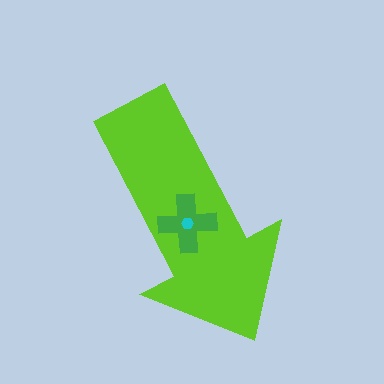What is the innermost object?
The cyan hexagon.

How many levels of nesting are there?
3.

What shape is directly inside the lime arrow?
The green cross.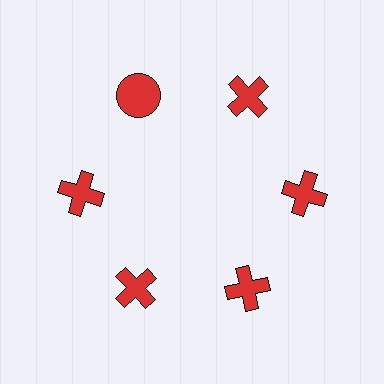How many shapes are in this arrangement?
There are 6 shapes arranged in a ring pattern.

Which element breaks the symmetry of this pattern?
The red circle at roughly the 11 o'clock position breaks the symmetry. All other shapes are red crosses.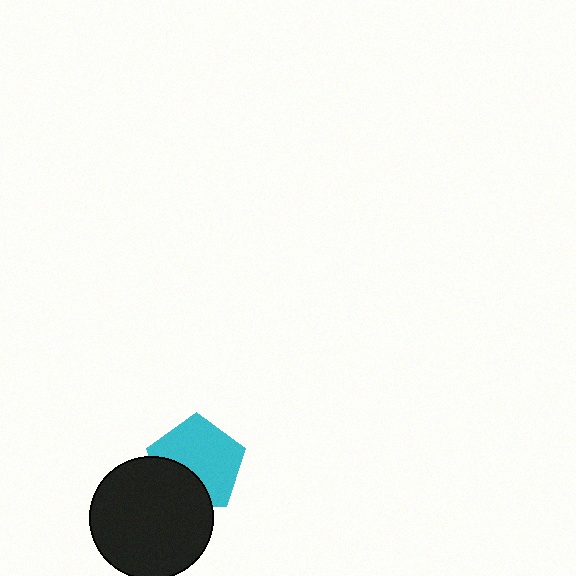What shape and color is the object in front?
The object in front is a black circle.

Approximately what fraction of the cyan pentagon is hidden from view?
Roughly 32% of the cyan pentagon is hidden behind the black circle.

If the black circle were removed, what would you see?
You would see the complete cyan pentagon.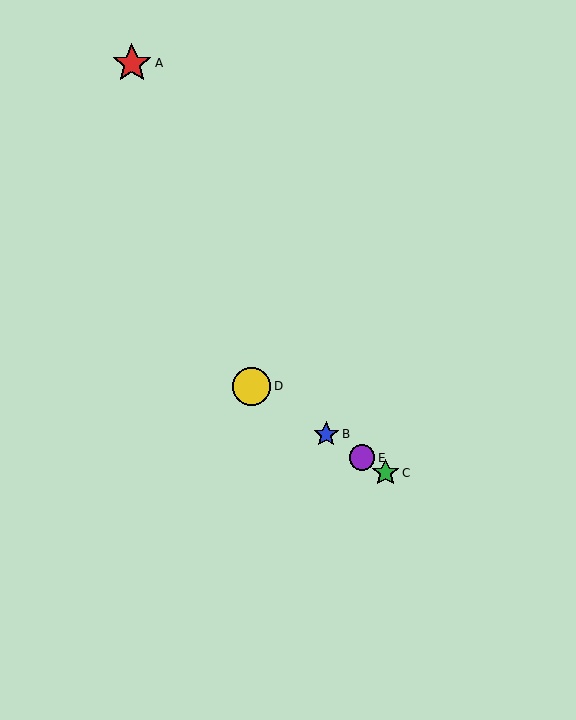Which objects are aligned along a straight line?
Objects B, C, D, E are aligned along a straight line.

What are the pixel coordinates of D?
Object D is at (252, 386).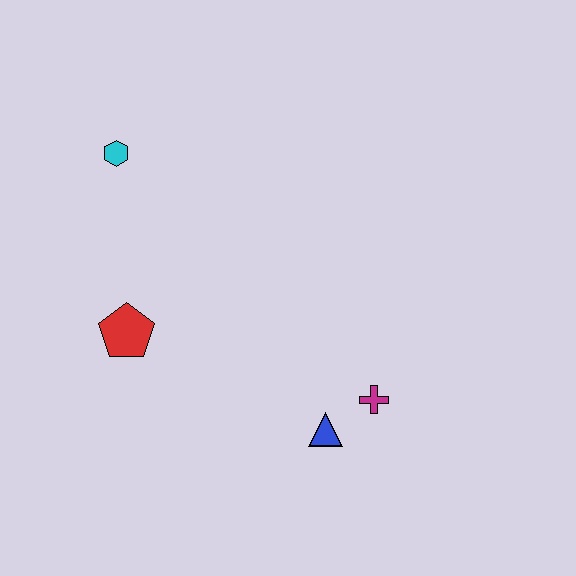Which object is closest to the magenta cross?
The blue triangle is closest to the magenta cross.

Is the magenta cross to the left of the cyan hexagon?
No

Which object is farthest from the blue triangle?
The cyan hexagon is farthest from the blue triangle.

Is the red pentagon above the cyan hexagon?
No